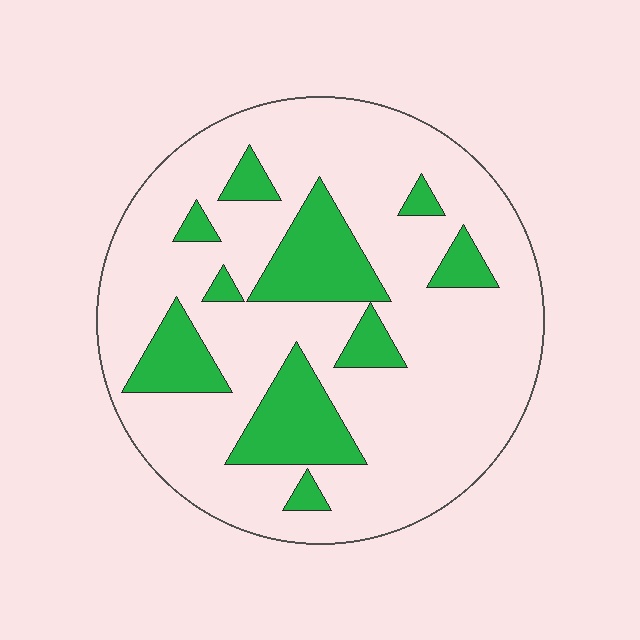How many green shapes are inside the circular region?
10.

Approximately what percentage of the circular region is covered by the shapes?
Approximately 20%.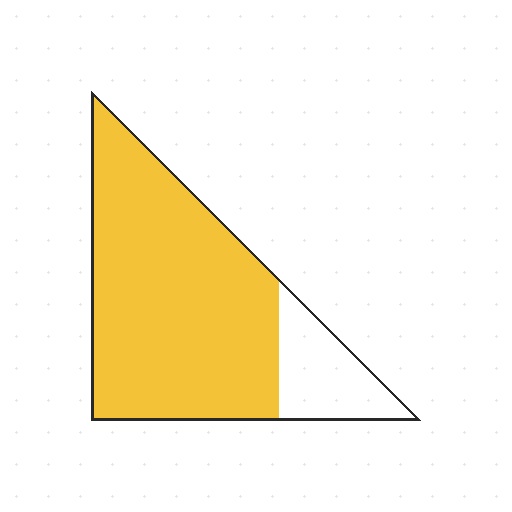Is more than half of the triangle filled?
Yes.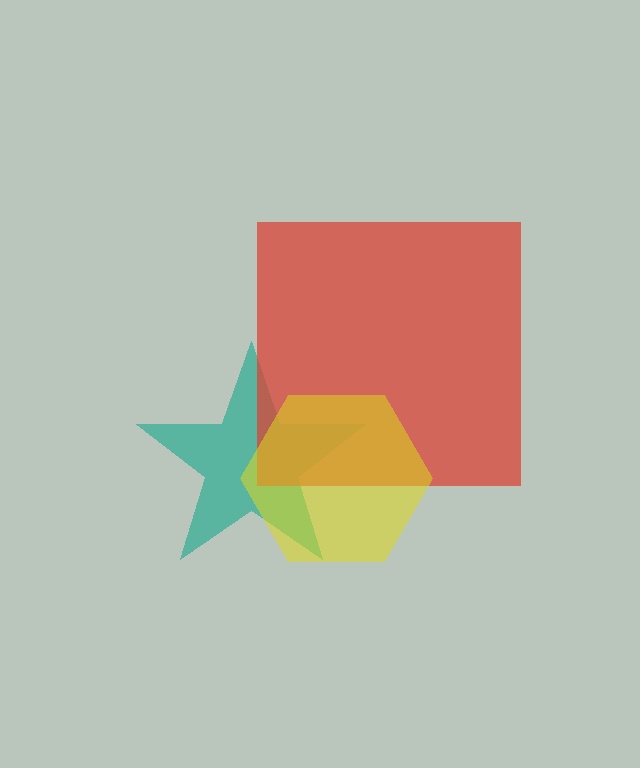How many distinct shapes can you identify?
There are 3 distinct shapes: a teal star, a red square, a yellow hexagon.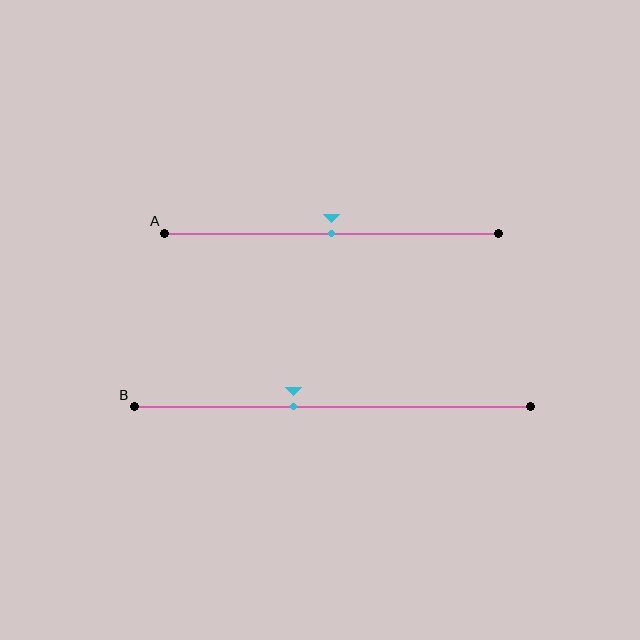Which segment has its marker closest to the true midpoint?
Segment A has its marker closest to the true midpoint.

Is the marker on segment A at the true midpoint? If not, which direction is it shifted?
Yes, the marker on segment A is at the true midpoint.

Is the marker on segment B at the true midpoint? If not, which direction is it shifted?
No, the marker on segment B is shifted to the left by about 10% of the segment length.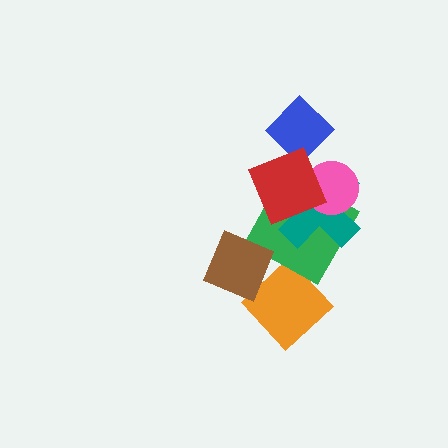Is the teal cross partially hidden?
Yes, it is partially covered by another shape.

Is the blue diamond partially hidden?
Yes, it is partially covered by another shape.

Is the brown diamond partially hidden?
No, no other shape covers it.